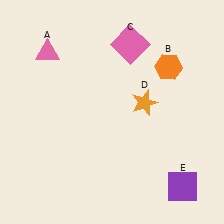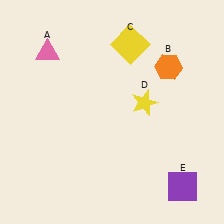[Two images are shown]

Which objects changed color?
C changed from pink to yellow. D changed from orange to yellow.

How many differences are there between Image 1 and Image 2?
There are 2 differences between the two images.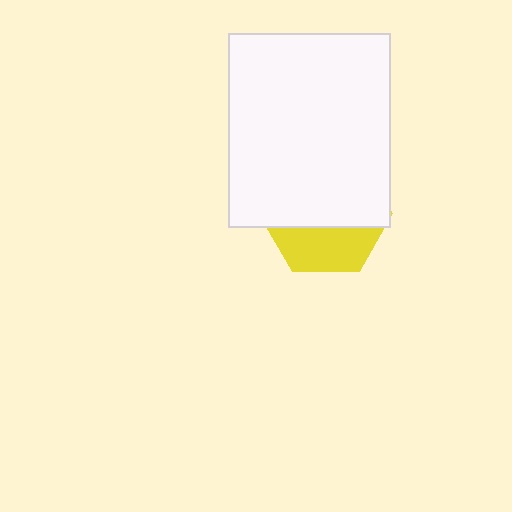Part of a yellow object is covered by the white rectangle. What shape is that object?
It is a hexagon.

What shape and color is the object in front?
The object in front is a white rectangle.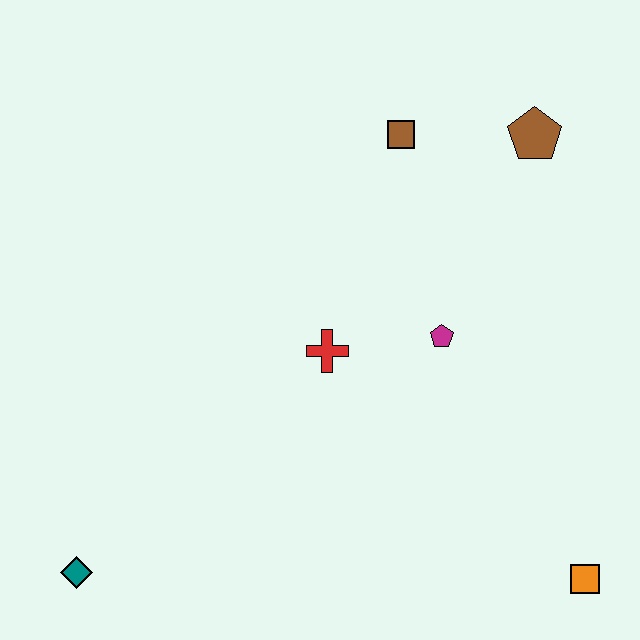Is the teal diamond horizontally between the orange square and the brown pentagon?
No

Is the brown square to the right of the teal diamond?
Yes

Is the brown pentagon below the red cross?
No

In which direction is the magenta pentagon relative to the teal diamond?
The magenta pentagon is to the right of the teal diamond.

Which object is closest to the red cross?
The magenta pentagon is closest to the red cross.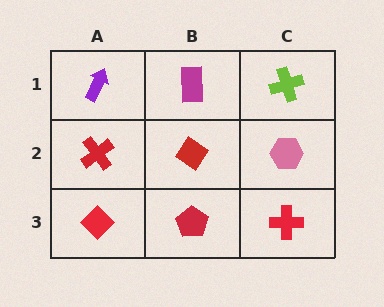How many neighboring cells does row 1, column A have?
2.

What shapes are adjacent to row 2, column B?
A magenta rectangle (row 1, column B), a red pentagon (row 3, column B), a red cross (row 2, column A), a pink hexagon (row 2, column C).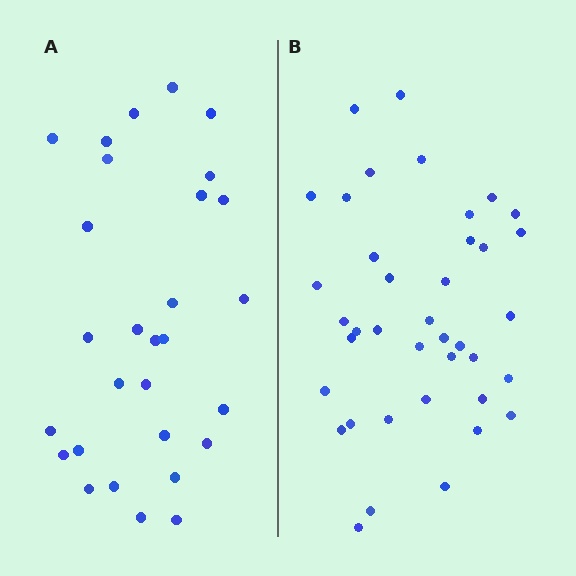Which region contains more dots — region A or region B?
Region B (the right region) has more dots.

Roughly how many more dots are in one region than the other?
Region B has roughly 10 or so more dots than region A.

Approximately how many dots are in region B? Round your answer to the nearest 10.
About 40 dots. (The exact count is 39, which rounds to 40.)